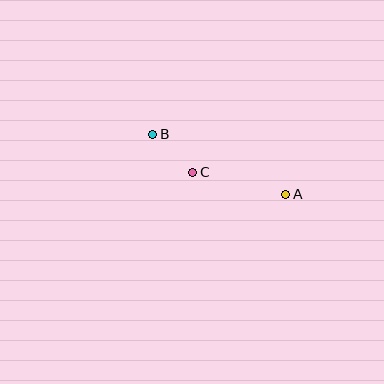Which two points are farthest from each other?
Points A and B are farthest from each other.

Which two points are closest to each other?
Points B and C are closest to each other.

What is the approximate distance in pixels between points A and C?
The distance between A and C is approximately 96 pixels.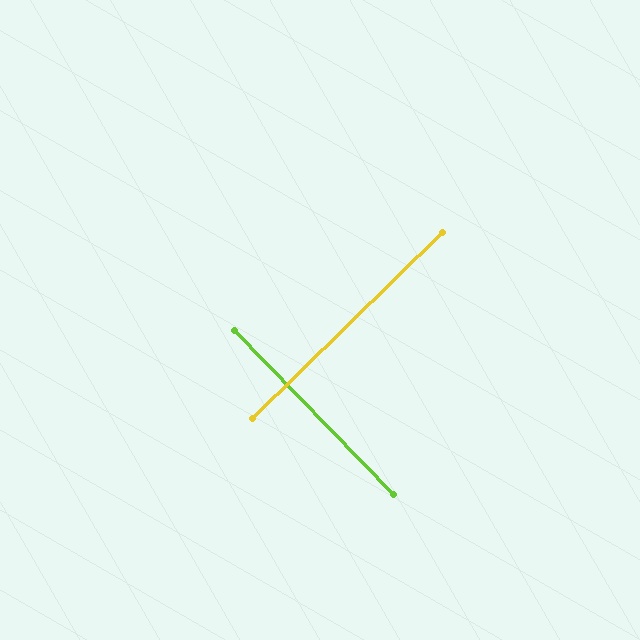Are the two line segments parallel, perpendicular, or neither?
Perpendicular — they meet at approximately 90°.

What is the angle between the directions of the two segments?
Approximately 90 degrees.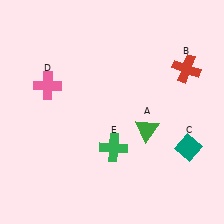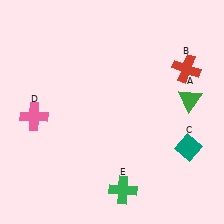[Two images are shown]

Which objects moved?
The objects that moved are: the green triangle (A), the pink cross (D), the green cross (E).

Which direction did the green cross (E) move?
The green cross (E) moved down.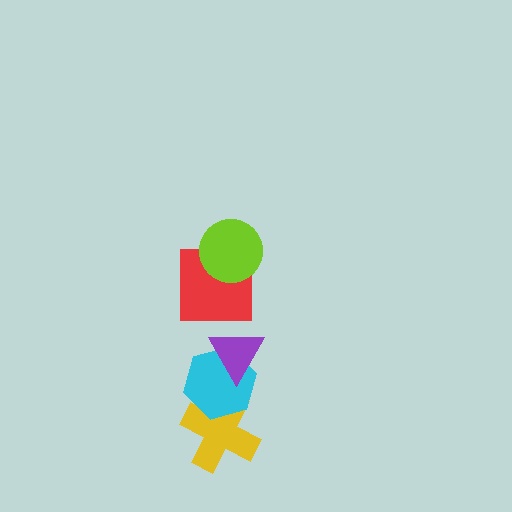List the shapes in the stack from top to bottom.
From top to bottom: the lime circle, the red square, the purple triangle, the cyan hexagon, the yellow cross.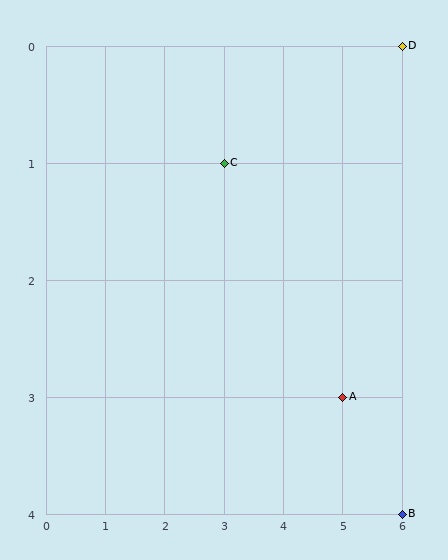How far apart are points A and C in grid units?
Points A and C are 2 columns and 2 rows apart (about 2.8 grid units diagonally).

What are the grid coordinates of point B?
Point B is at grid coordinates (6, 4).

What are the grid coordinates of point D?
Point D is at grid coordinates (6, 0).